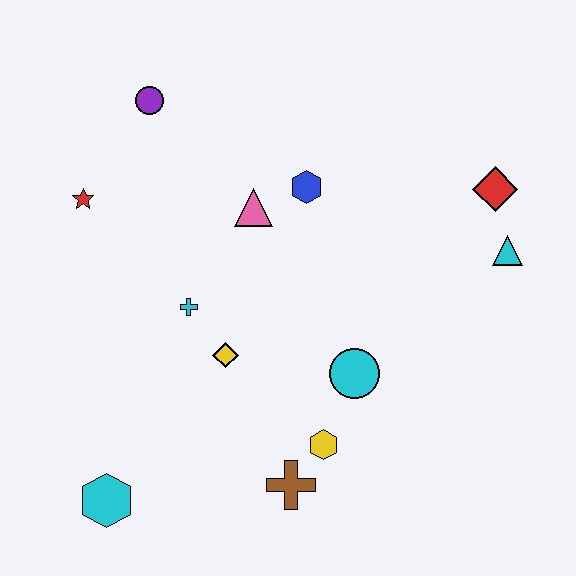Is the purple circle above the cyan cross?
Yes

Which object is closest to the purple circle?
The red star is closest to the purple circle.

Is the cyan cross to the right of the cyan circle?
No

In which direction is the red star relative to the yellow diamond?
The red star is above the yellow diamond.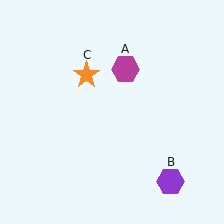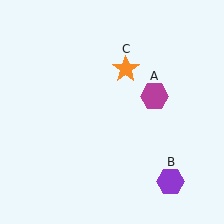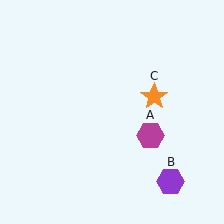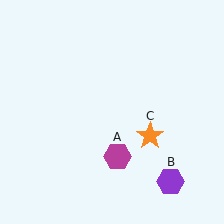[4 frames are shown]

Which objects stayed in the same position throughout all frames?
Purple hexagon (object B) remained stationary.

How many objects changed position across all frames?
2 objects changed position: magenta hexagon (object A), orange star (object C).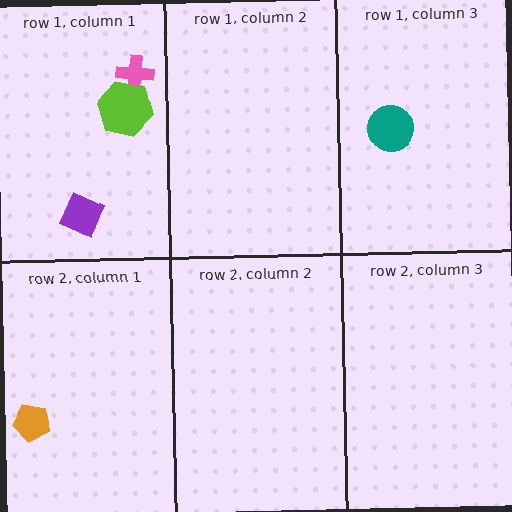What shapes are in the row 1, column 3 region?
The teal circle.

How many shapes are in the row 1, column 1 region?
4.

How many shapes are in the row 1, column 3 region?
1.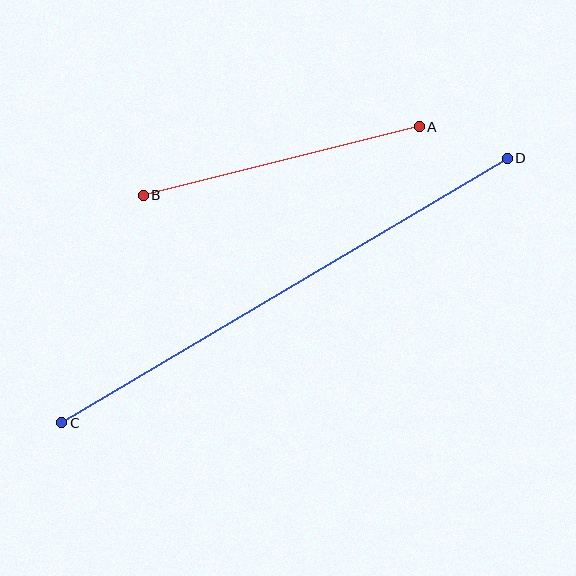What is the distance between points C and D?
The distance is approximately 518 pixels.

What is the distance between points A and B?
The distance is approximately 284 pixels.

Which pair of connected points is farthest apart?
Points C and D are farthest apart.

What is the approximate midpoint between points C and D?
The midpoint is at approximately (285, 291) pixels.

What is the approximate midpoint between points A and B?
The midpoint is at approximately (281, 161) pixels.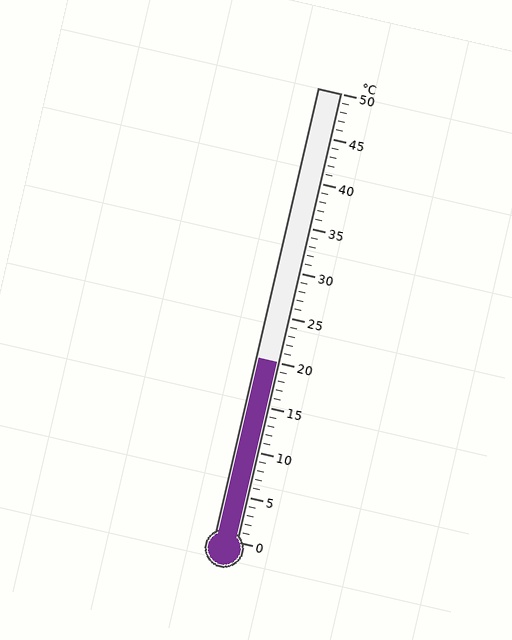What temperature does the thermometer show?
The thermometer shows approximately 20°C.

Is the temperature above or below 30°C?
The temperature is below 30°C.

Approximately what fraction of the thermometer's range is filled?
The thermometer is filled to approximately 40% of its range.